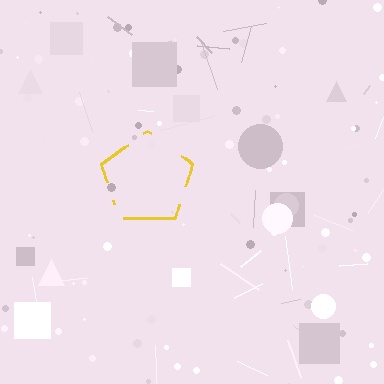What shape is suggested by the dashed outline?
The dashed outline suggests a pentagon.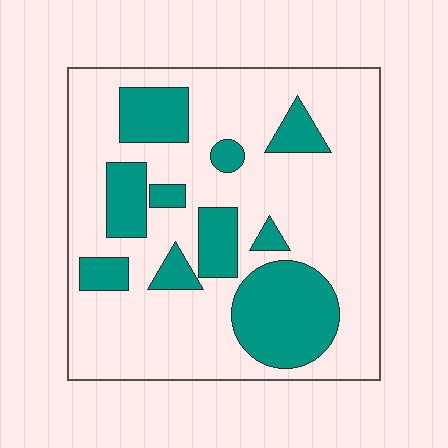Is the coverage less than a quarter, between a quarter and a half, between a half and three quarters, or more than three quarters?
Between a quarter and a half.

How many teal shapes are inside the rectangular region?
10.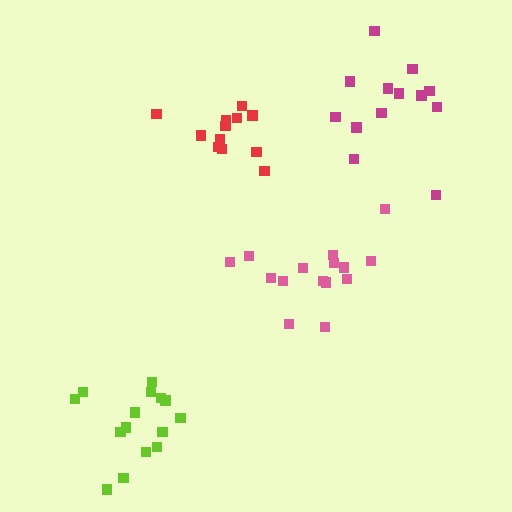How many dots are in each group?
Group 1: 12 dots, Group 2: 15 dots, Group 3: 15 dots, Group 4: 13 dots (55 total).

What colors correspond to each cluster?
The clusters are colored: red, pink, lime, magenta.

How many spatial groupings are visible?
There are 4 spatial groupings.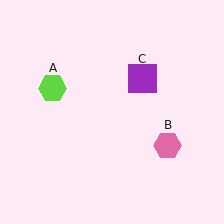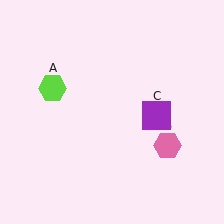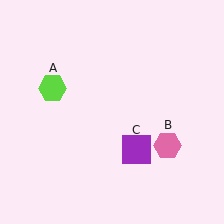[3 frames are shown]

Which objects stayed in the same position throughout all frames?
Lime hexagon (object A) and pink hexagon (object B) remained stationary.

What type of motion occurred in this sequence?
The purple square (object C) rotated clockwise around the center of the scene.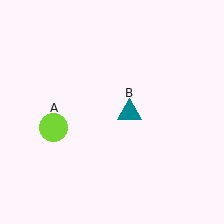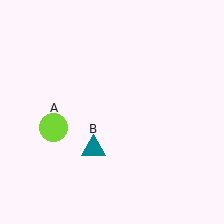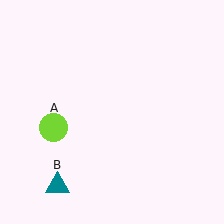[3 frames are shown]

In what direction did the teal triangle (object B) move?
The teal triangle (object B) moved down and to the left.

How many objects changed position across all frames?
1 object changed position: teal triangle (object B).